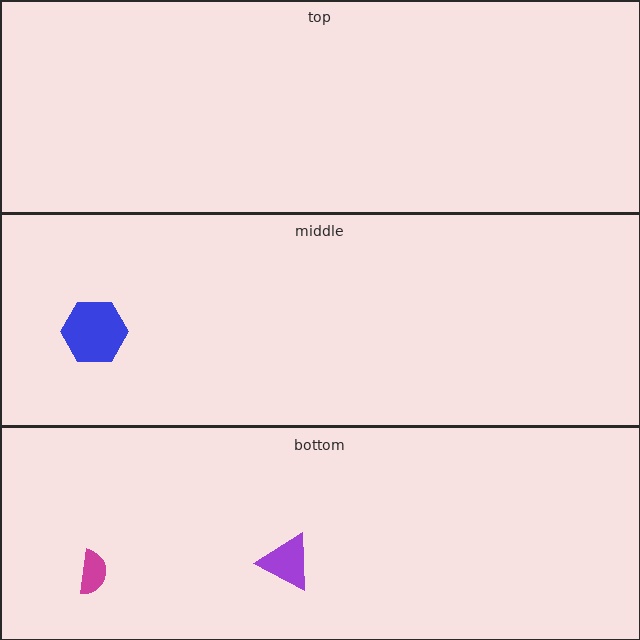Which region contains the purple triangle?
The bottom region.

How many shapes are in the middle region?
1.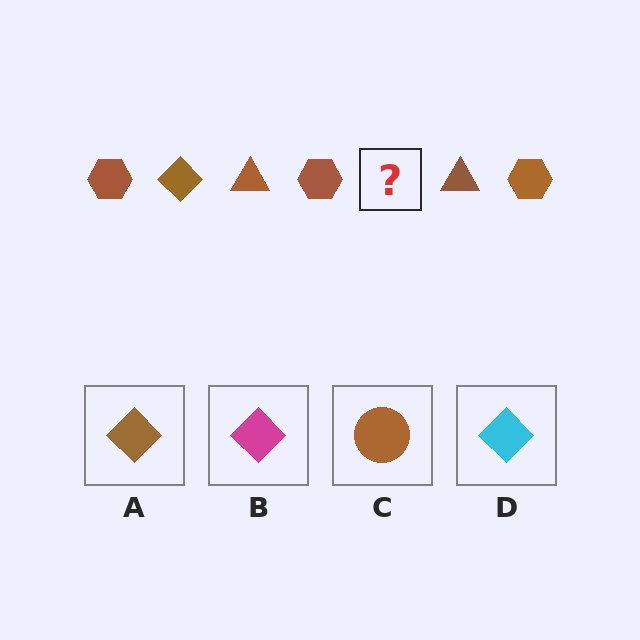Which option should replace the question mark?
Option A.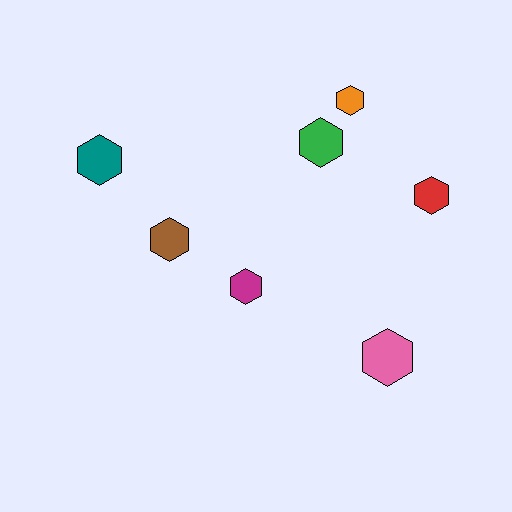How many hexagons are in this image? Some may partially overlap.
There are 7 hexagons.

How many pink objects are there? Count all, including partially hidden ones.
There is 1 pink object.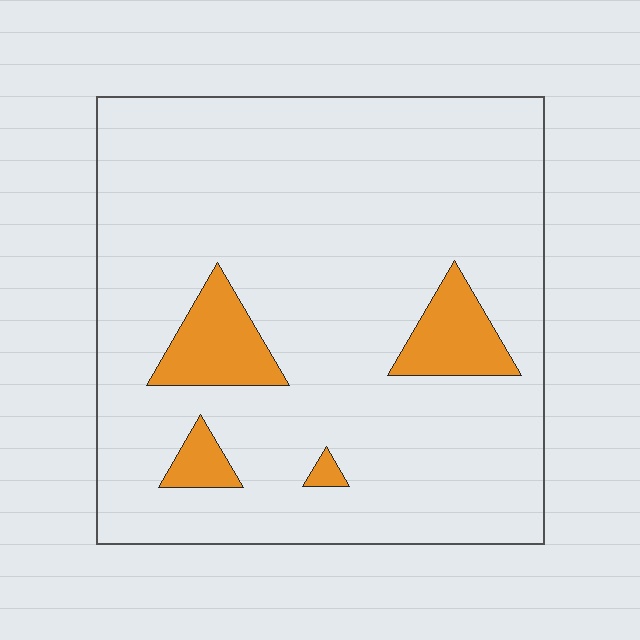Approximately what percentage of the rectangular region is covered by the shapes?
Approximately 10%.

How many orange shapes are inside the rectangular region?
4.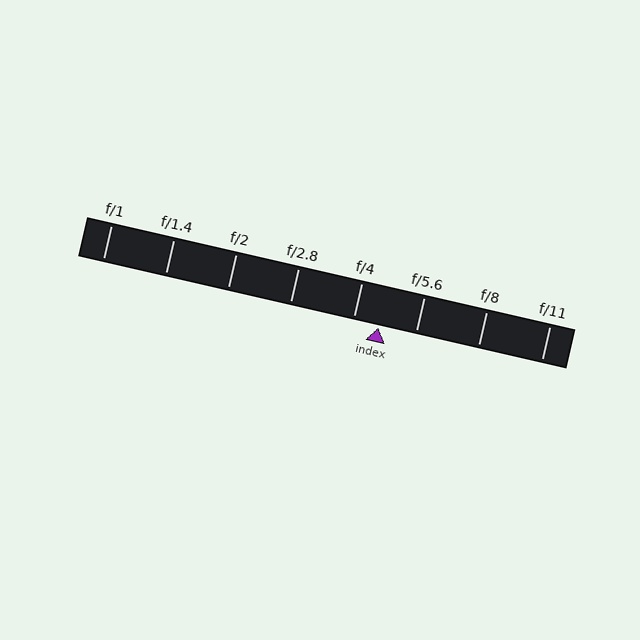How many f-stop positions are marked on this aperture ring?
There are 8 f-stop positions marked.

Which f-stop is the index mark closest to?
The index mark is closest to f/4.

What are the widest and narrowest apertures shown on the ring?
The widest aperture shown is f/1 and the narrowest is f/11.